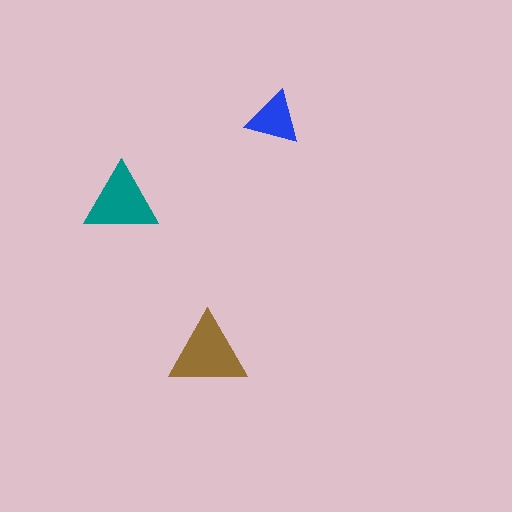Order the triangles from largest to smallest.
the brown one, the teal one, the blue one.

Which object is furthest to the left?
The teal triangle is leftmost.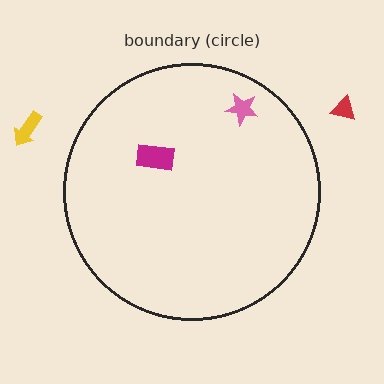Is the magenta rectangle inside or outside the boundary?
Inside.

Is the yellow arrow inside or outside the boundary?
Outside.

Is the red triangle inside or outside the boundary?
Outside.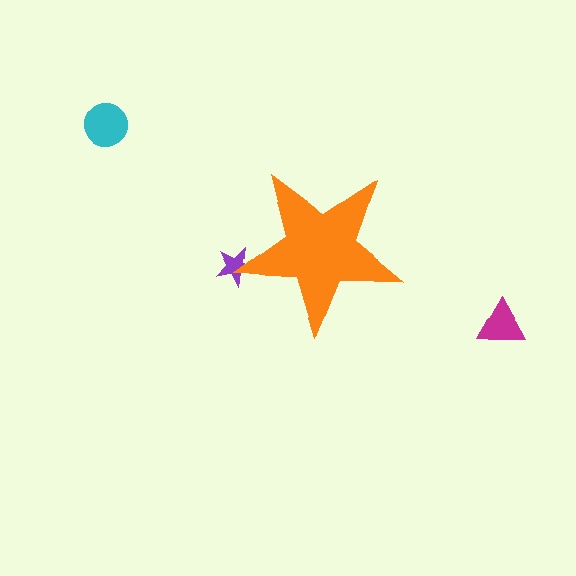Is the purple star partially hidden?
Yes, the purple star is partially hidden behind the orange star.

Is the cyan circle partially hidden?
No, the cyan circle is fully visible.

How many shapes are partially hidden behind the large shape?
1 shape is partially hidden.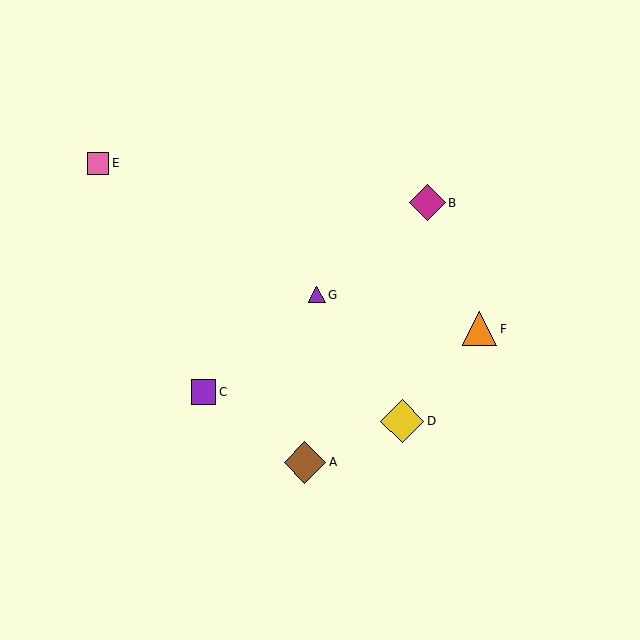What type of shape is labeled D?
Shape D is a yellow diamond.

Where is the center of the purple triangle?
The center of the purple triangle is at (317, 295).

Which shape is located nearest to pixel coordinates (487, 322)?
The orange triangle (labeled F) at (480, 329) is nearest to that location.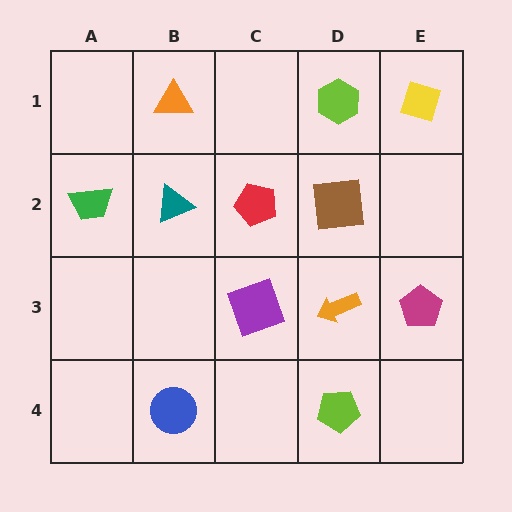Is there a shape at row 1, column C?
No, that cell is empty.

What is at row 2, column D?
A brown square.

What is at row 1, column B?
An orange triangle.